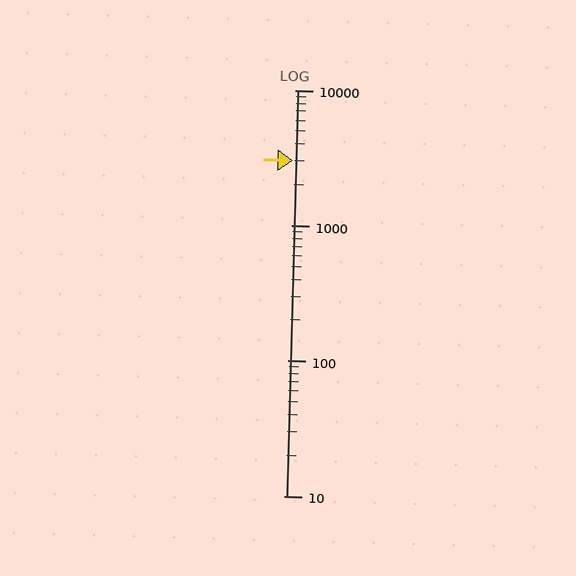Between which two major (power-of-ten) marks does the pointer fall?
The pointer is between 1000 and 10000.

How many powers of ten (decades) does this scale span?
The scale spans 3 decades, from 10 to 10000.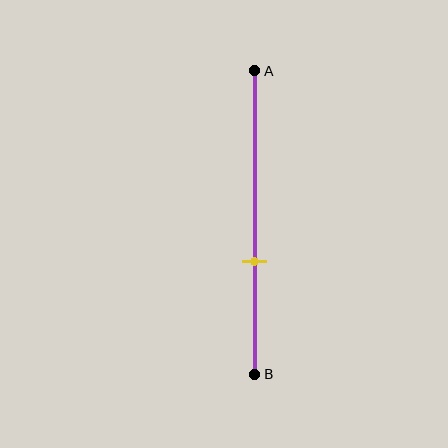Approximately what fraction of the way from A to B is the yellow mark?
The yellow mark is approximately 65% of the way from A to B.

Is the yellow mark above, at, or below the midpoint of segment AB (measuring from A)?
The yellow mark is below the midpoint of segment AB.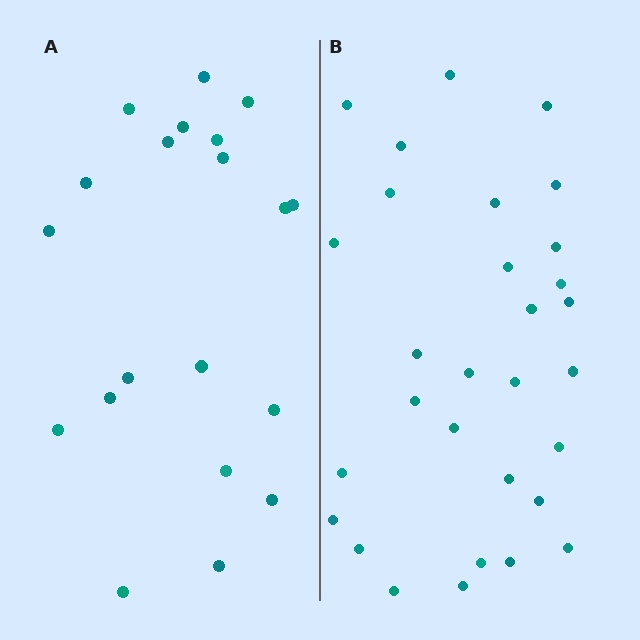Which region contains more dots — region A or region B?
Region B (the right region) has more dots.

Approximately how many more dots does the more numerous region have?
Region B has roughly 10 or so more dots than region A.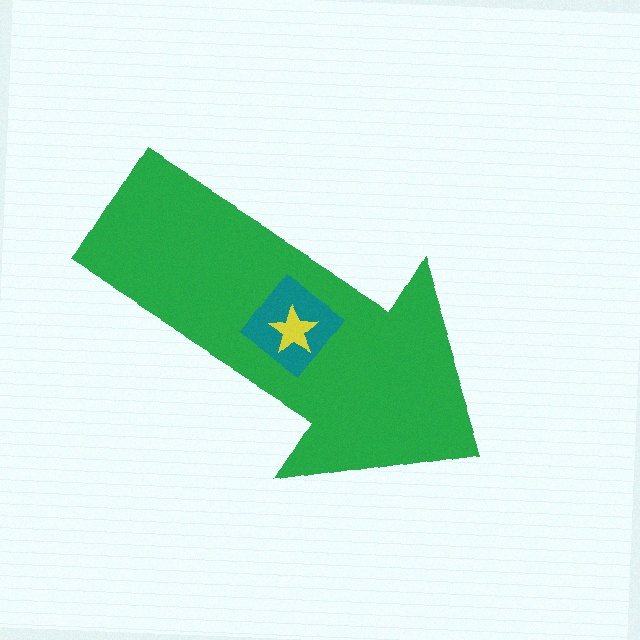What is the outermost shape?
The green arrow.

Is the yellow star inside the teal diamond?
Yes.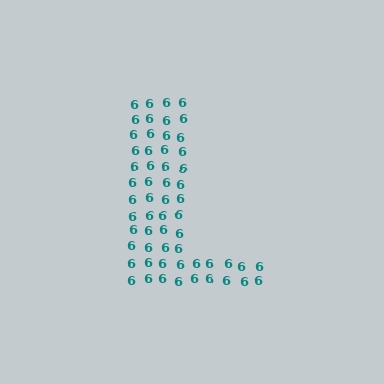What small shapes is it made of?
It is made of small digit 6's.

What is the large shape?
The large shape is the letter L.